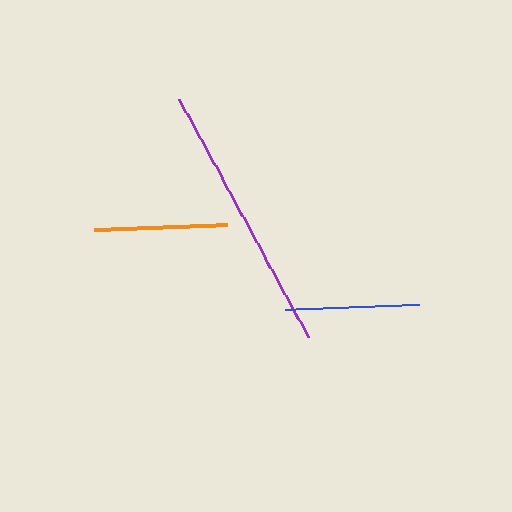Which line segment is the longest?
The purple line is the longest at approximately 271 pixels.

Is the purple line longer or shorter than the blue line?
The purple line is longer than the blue line.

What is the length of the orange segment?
The orange segment is approximately 133 pixels long.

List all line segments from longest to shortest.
From longest to shortest: purple, blue, orange.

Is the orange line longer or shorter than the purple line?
The purple line is longer than the orange line.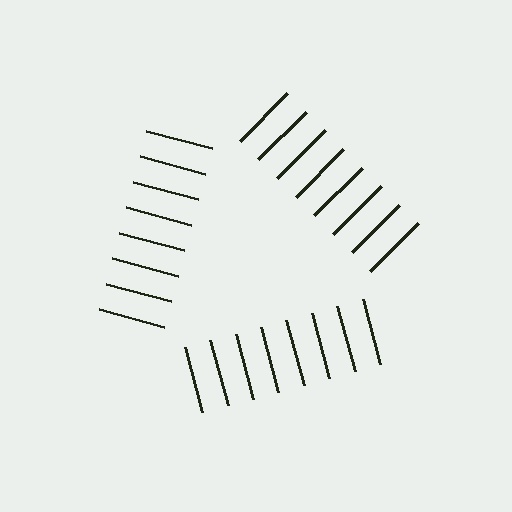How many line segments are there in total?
24 — 8 along each of the 3 edges.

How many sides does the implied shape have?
3 sides — the line-ends trace a triangle.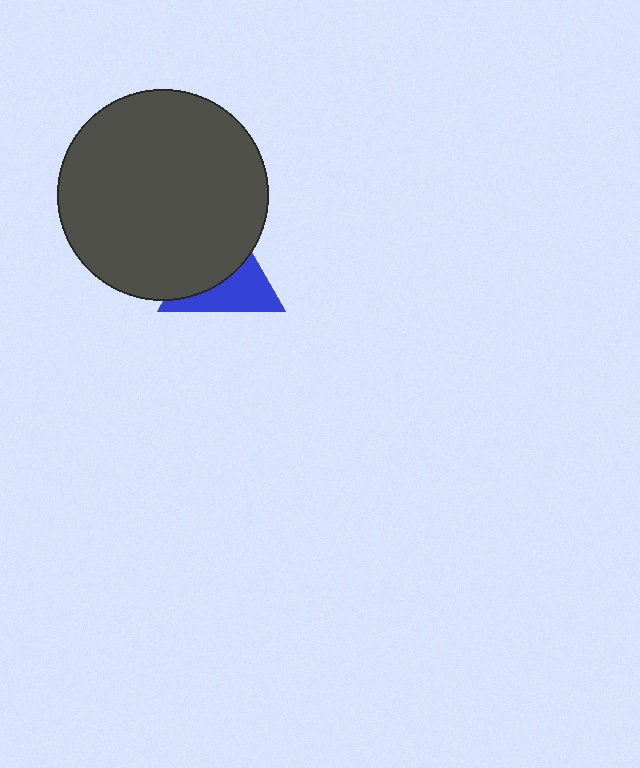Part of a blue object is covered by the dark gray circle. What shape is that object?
It is a triangle.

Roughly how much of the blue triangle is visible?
A small part of it is visible (roughly 45%).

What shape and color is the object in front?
The object in front is a dark gray circle.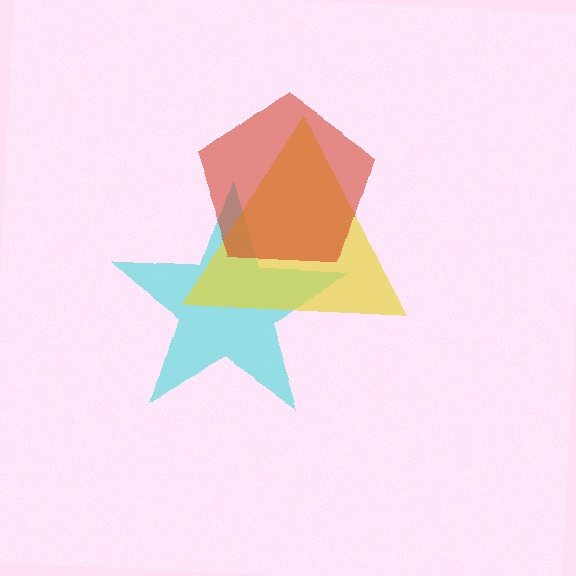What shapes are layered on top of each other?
The layered shapes are: a cyan star, a yellow triangle, a red pentagon.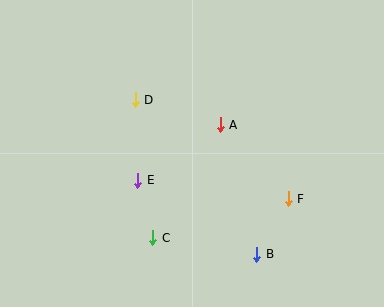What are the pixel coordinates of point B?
Point B is at (257, 254).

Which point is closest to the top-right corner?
Point A is closest to the top-right corner.